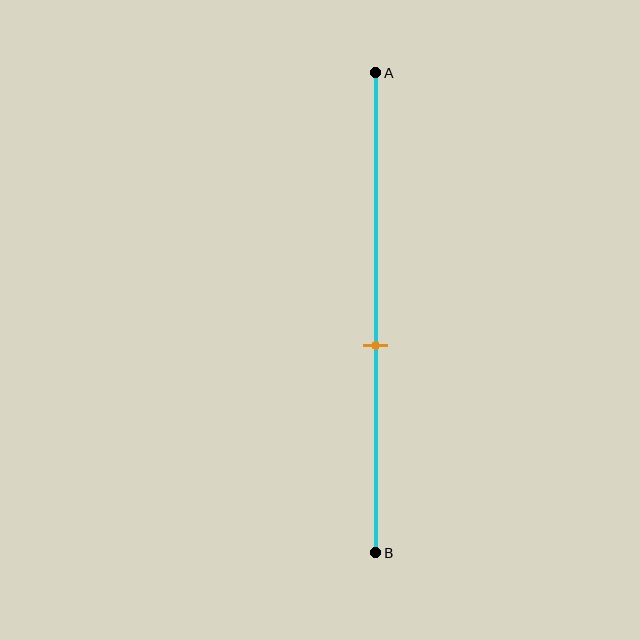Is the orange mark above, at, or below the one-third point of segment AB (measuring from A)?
The orange mark is below the one-third point of segment AB.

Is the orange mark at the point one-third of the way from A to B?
No, the mark is at about 55% from A, not at the 33% one-third point.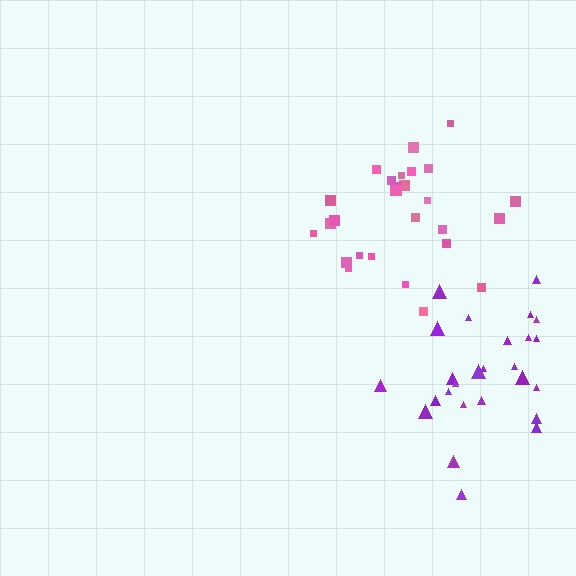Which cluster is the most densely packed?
Pink.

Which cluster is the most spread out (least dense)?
Purple.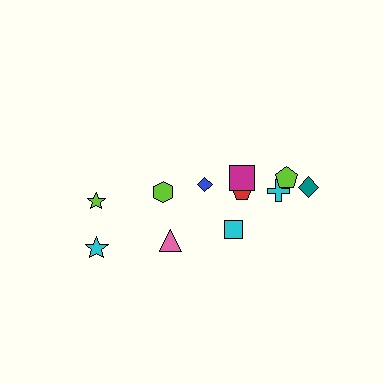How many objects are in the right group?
There are 7 objects.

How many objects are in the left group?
There are 4 objects.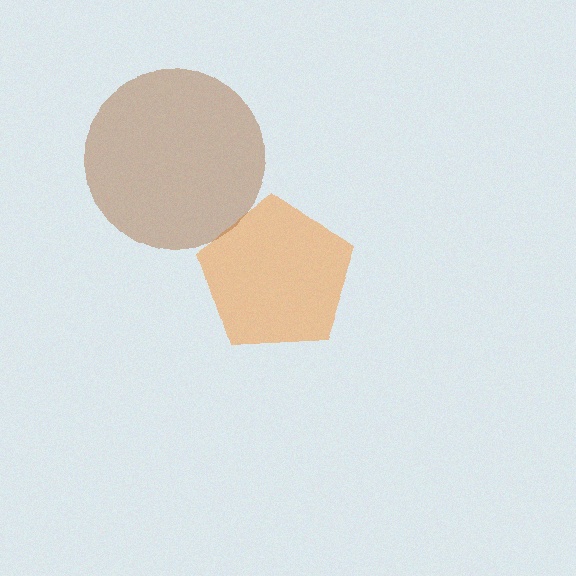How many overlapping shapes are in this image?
There are 2 overlapping shapes in the image.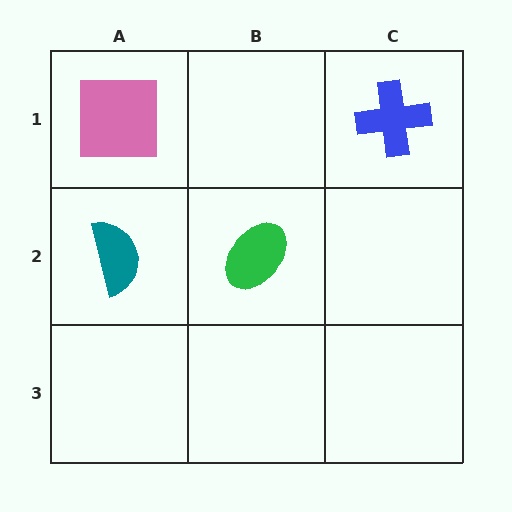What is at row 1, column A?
A pink square.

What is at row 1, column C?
A blue cross.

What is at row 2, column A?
A teal semicircle.